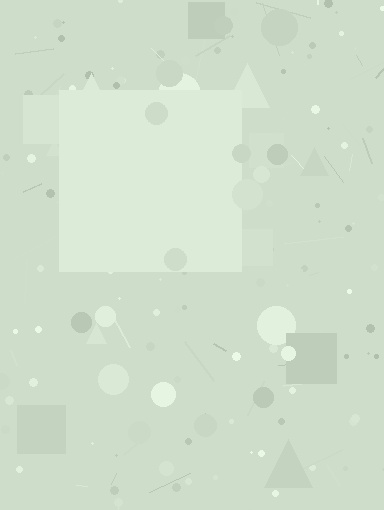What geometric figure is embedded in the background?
A square is embedded in the background.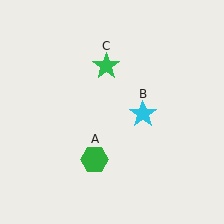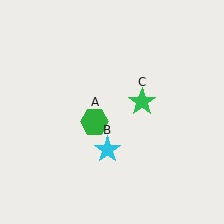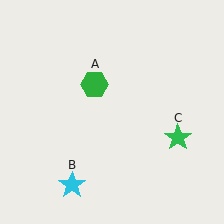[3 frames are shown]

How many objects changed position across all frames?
3 objects changed position: green hexagon (object A), cyan star (object B), green star (object C).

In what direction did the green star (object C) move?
The green star (object C) moved down and to the right.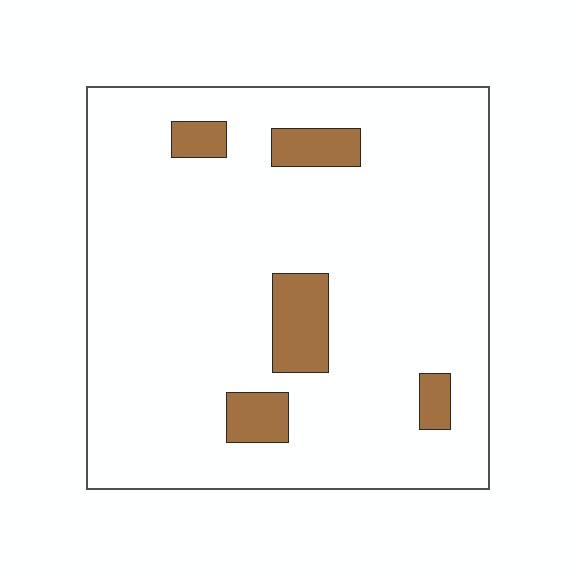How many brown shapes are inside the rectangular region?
5.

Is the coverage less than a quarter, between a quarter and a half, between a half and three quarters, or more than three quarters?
Less than a quarter.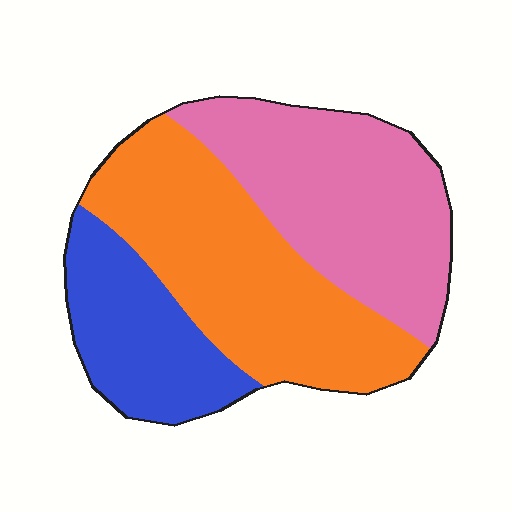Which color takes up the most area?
Orange, at roughly 40%.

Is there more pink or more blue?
Pink.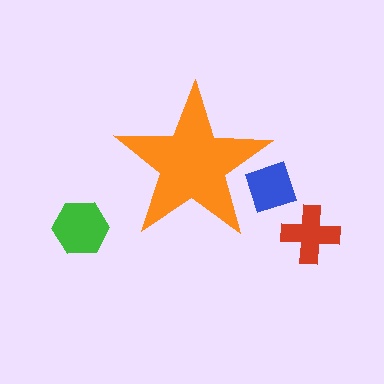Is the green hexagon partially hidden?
No, the green hexagon is fully visible.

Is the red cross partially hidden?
No, the red cross is fully visible.